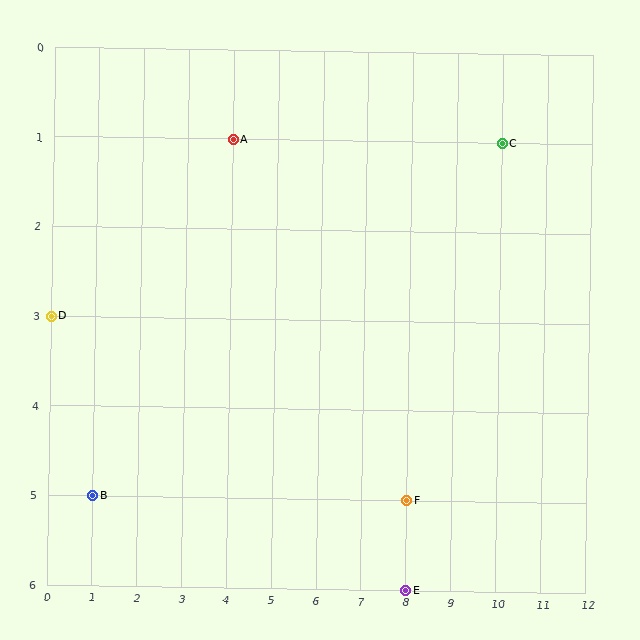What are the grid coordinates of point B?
Point B is at grid coordinates (1, 5).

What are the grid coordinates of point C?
Point C is at grid coordinates (10, 1).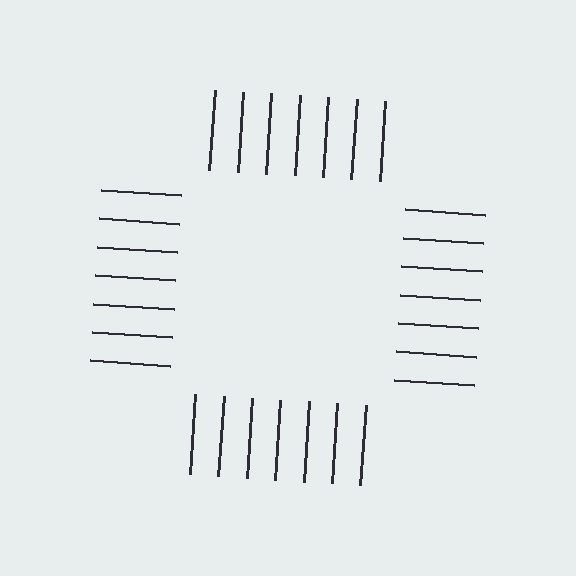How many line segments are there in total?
28 — 7 along each of the 4 edges.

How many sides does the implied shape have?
4 sides — the line-ends trace a square.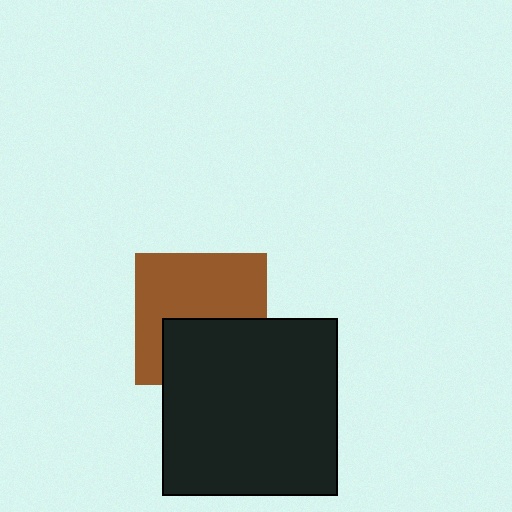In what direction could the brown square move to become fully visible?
The brown square could move up. That would shift it out from behind the black rectangle entirely.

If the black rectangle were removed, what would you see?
You would see the complete brown square.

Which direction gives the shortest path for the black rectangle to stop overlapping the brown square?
Moving down gives the shortest separation.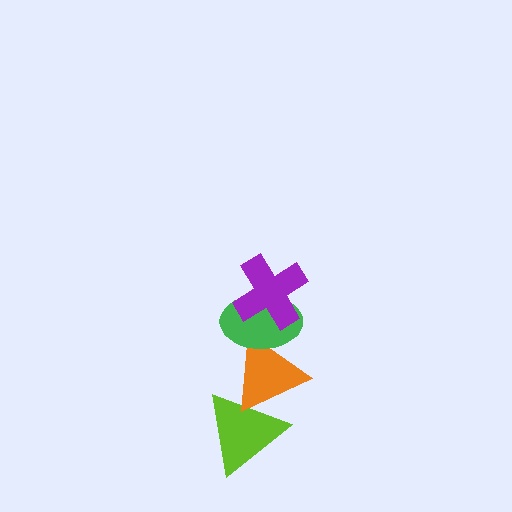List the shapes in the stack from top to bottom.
From top to bottom: the purple cross, the green ellipse, the orange triangle, the lime triangle.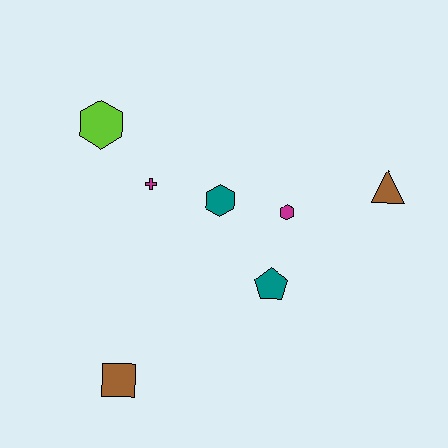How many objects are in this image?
There are 7 objects.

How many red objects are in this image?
There are no red objects.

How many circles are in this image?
There are no circles.